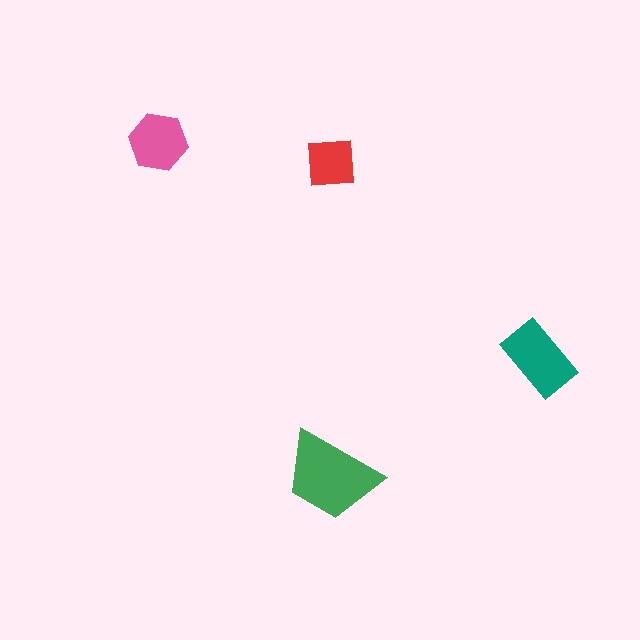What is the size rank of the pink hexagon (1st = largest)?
3rd.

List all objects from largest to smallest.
The green trapezoid, the teal rectangle, the pink hexagon, the red square.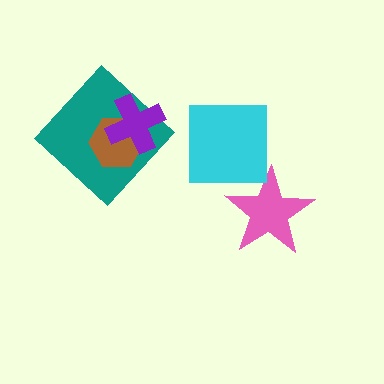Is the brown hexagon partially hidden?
Yes, it is partially covered by another shape.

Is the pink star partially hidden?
No, no other shape covers it.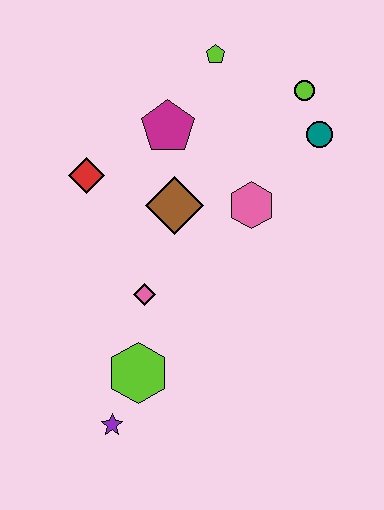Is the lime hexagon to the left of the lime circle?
Yes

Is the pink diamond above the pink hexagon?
No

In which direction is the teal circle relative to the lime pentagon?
The teal circle is to the right of the lime pentagon.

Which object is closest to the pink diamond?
The lime hexagon is closest to the pink diamond.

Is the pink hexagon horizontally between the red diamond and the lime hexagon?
No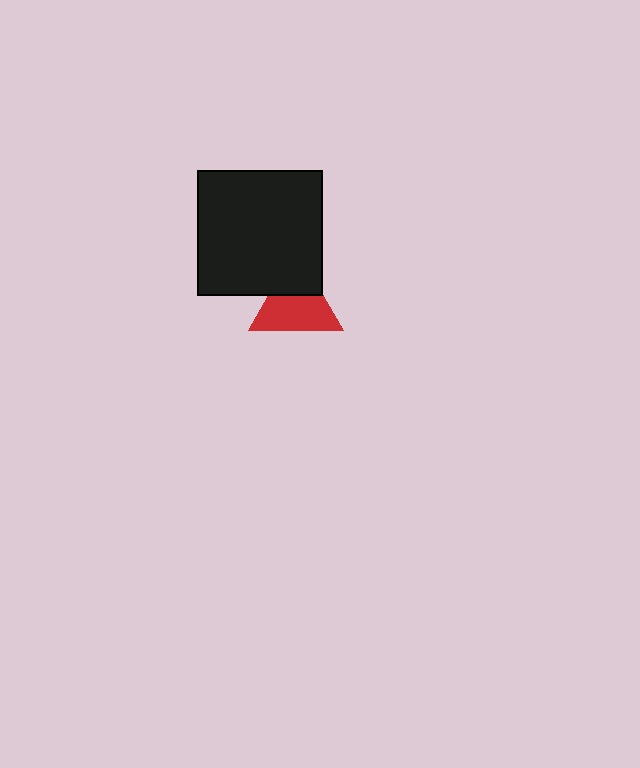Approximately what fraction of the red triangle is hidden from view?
Roughly 33% of the red triangle is hidden behind the black square.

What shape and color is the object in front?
The object in front is a black square.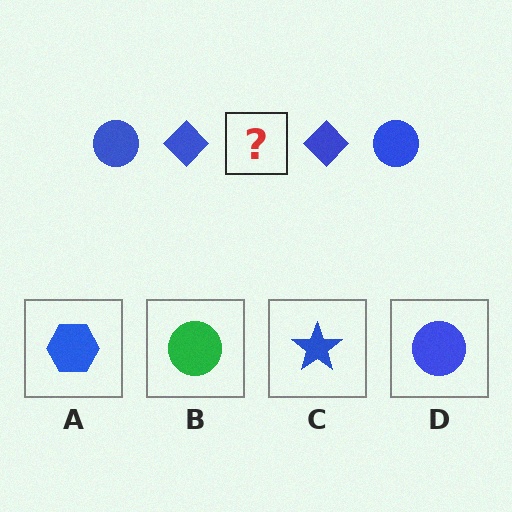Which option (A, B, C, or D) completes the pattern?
D.